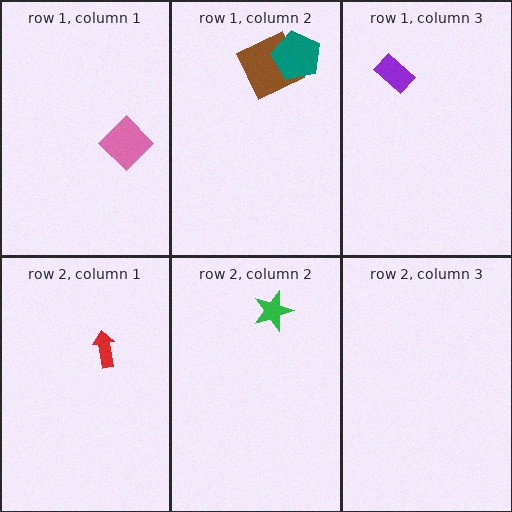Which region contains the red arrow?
The row 2, column 1 region.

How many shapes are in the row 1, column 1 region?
1.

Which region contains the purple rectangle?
The row 1, column 3 region.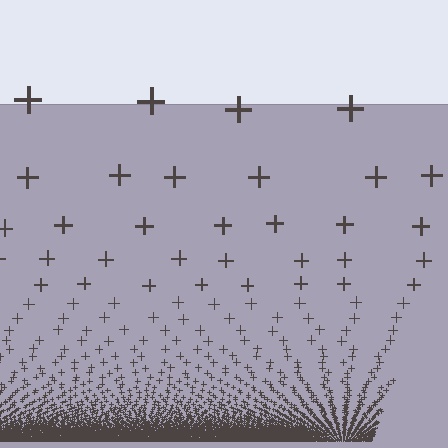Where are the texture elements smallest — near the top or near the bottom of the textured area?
Near the bottom.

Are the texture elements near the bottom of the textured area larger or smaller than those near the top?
Smaller. The gradient is inverted — elements near the bottom are smaller and denser.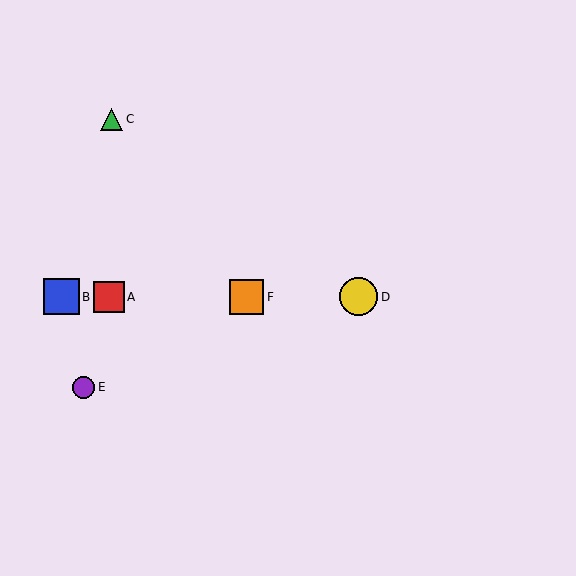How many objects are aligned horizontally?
4 objects (A, B, D, F) are aligned horizontally.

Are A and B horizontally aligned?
Yes, both are at y≈297.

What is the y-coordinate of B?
Object B is at y≈297.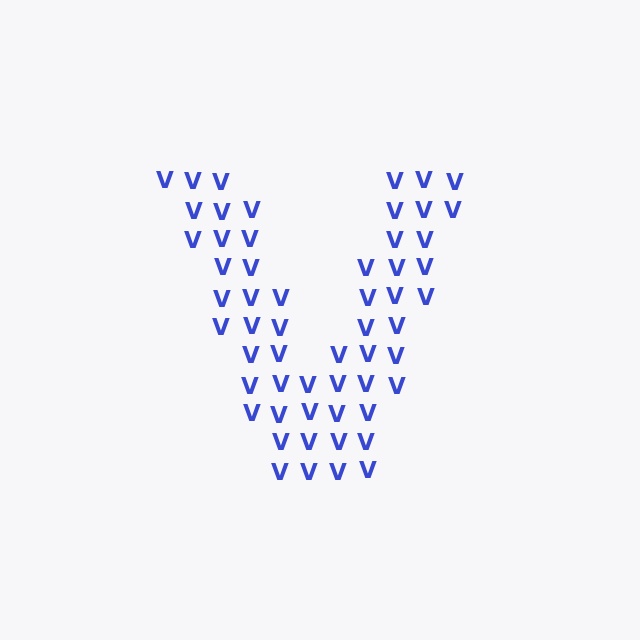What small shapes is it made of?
It is made of small letter V's.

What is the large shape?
The large shape is the letter V.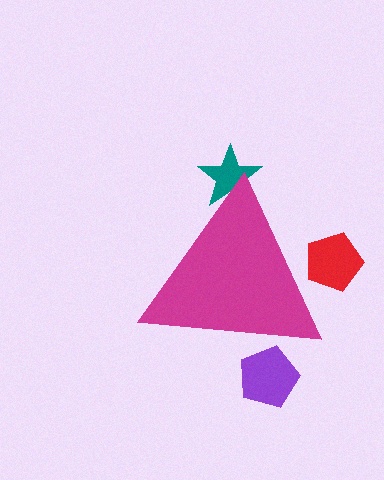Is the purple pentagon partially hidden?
Yes, the purple pentagon is partially hidden behind the magenta triangle.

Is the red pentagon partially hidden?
Yes, the red pentagon is partially hidden behind the magenta triangle.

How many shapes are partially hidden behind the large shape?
3 shapes are partially hidden.